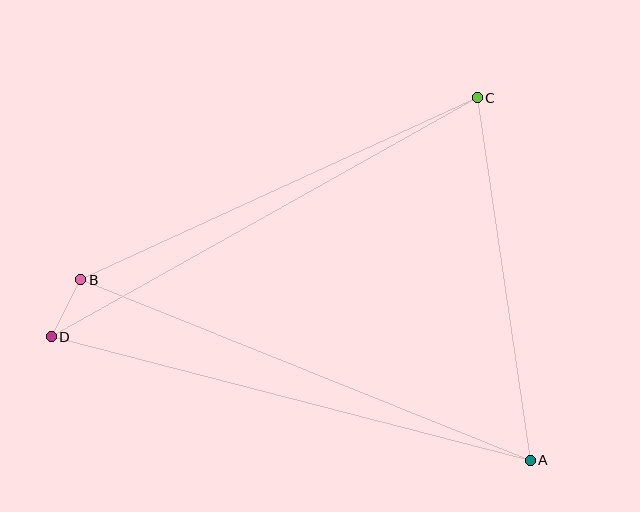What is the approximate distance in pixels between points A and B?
The distance between A and B is approximately 484 pixels.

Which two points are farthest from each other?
Points A and D are farthest from each other.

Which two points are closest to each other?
Points B and D are closest to each other.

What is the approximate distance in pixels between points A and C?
The distance between A and C is approximately 366 pixels.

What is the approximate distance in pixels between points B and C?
The distance between B and C is approximately 437 pixels.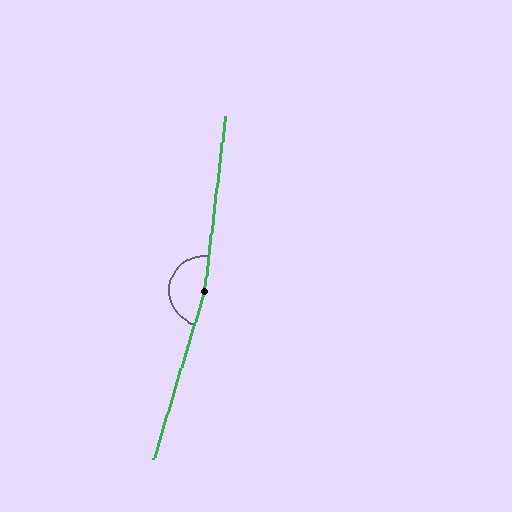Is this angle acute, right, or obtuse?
It is obtuse.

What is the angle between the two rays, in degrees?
Approximately 170 degrees.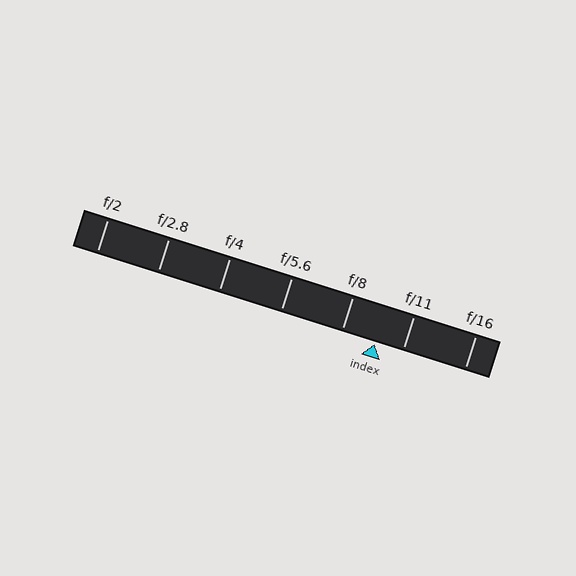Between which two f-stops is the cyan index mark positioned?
The index mark is between f/8 and f/11.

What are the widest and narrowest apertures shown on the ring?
The widest aperture shown is f/2 and the narrowest is f/16.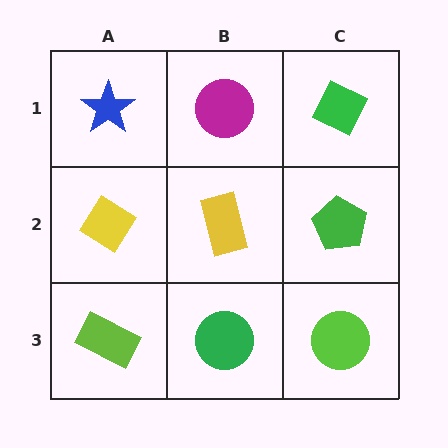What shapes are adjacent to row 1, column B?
A yellow rectangle (row 2, column B), a blue star (row 1, column A), a green diamond (row 1, column C).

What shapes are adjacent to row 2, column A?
A blue star (row 1, column A), a lime rectangle (row 3, column A), a yellow rectangle (row 2, column B).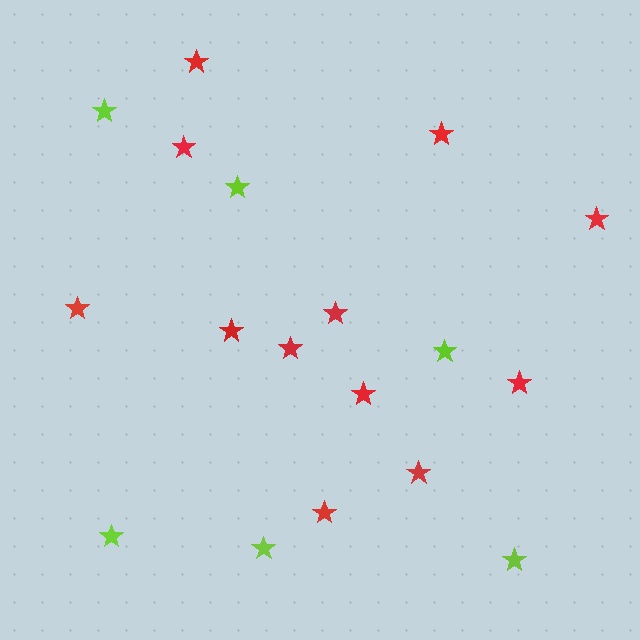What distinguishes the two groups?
There are 2 groups: one group of red stars (12) and one group of lime stars (6).